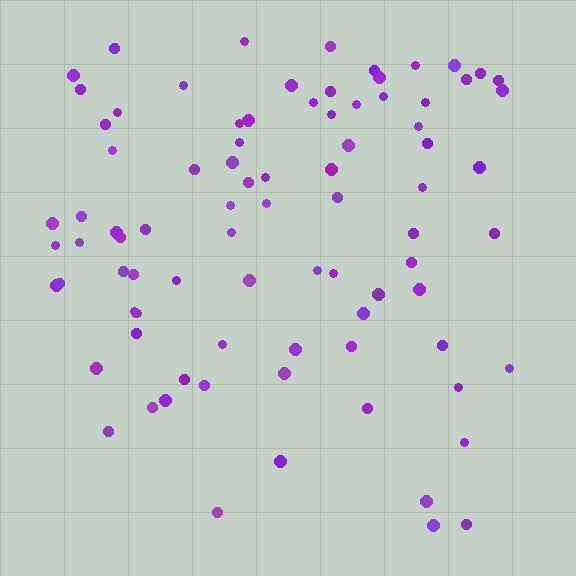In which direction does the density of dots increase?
From bottom to top, with the top side densest.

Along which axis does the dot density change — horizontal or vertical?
Vertical.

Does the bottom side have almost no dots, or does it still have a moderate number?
Still a moderate number, just noticeably fewer than the top.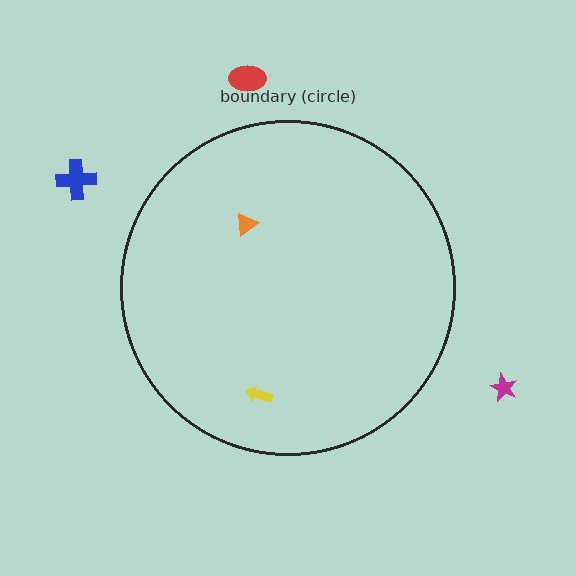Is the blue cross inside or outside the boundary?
Outside.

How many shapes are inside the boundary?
2 inside, 3 outside.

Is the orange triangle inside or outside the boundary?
Inside.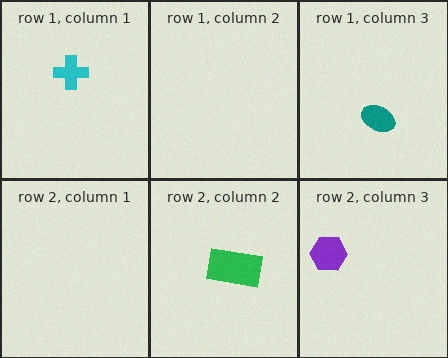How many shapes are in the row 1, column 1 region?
1.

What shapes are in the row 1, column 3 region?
The teal ellipse.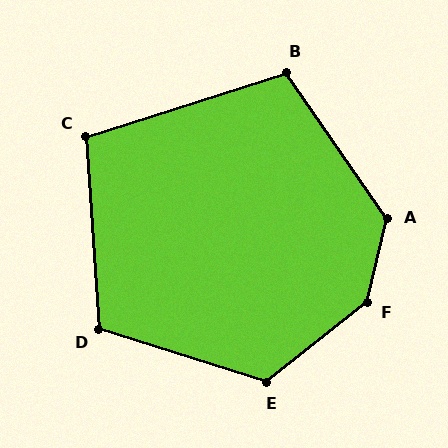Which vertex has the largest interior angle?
F, at approximately 142 degrees.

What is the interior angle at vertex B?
Approximately 107 degrees (obtuse).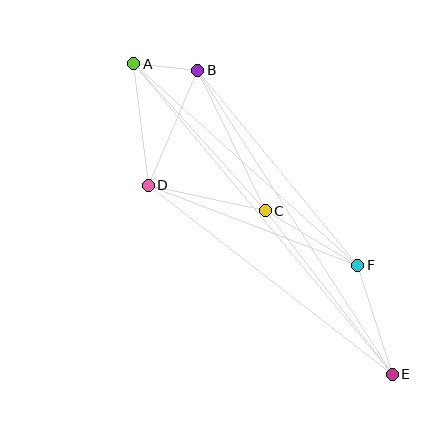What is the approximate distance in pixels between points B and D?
The distance between B and D is approximately 125 pixels.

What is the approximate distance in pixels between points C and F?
The distance between C and F is approximately 107 pixels.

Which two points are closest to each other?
Points A and B are closest to each other.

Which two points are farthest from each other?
Points A and E are farthest from each other.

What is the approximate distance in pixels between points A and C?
The distance between A and C is approximately 197 pixels.